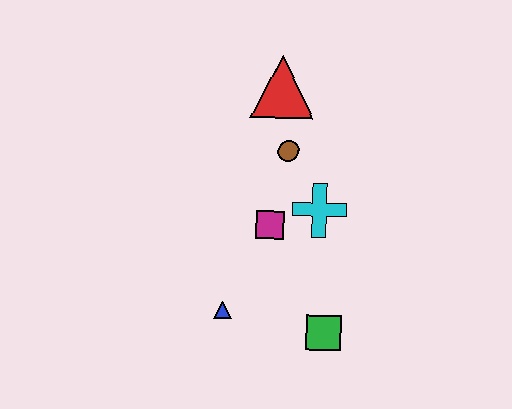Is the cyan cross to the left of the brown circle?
No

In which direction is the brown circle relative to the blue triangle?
The brown circle is above the blue triangle.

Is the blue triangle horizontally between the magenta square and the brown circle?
No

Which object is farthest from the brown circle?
The green square is farthest from the brown circle.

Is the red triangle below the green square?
No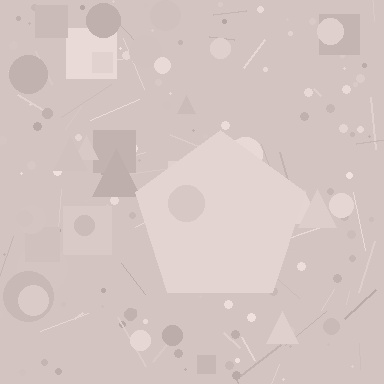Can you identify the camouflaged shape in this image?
The camouflaged shape is a pentagon.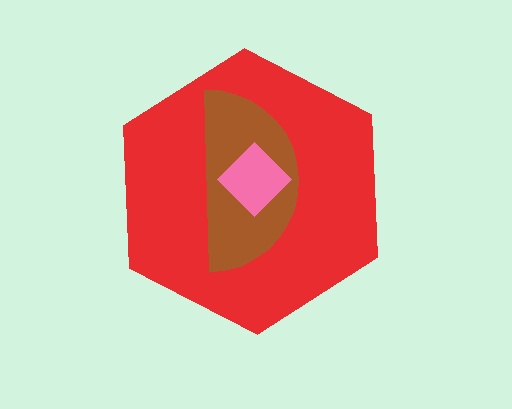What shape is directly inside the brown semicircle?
The pink diamond.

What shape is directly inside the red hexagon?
The brown semicircle.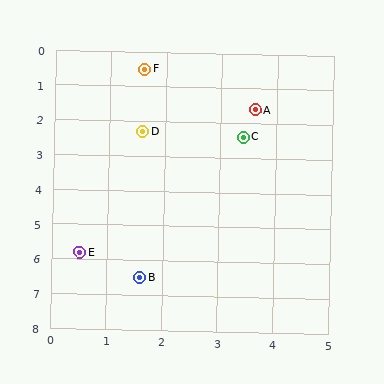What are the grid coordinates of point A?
Point A is at approximately (3.6, 1.6).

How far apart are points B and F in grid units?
Points B and F are about 6.0 grid units apart.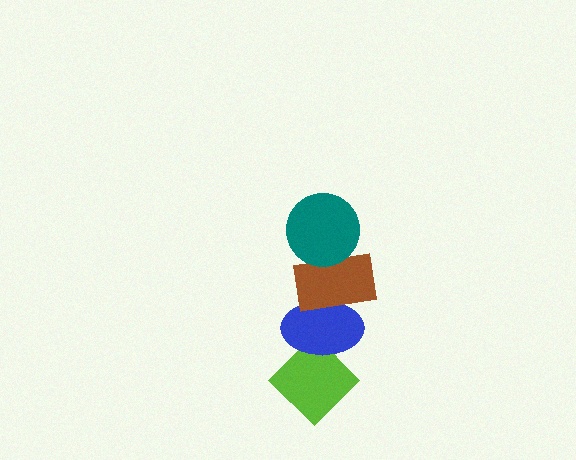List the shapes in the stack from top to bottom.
From top to bottom: the teal circle, the brown rectangle, the blue ellipse, the lime diamond.